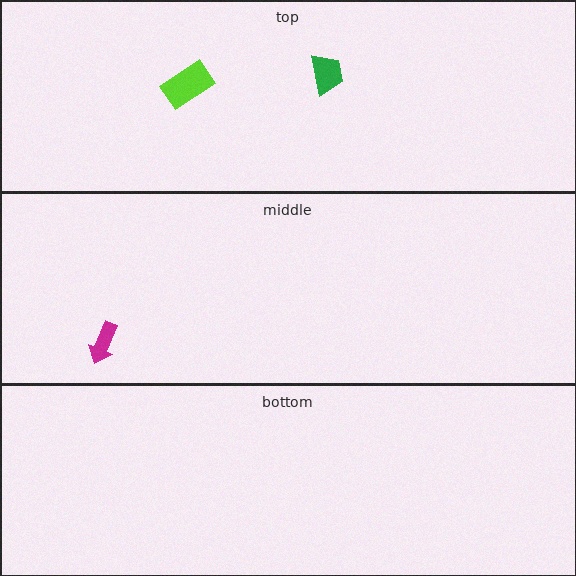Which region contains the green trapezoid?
The top region.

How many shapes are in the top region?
2.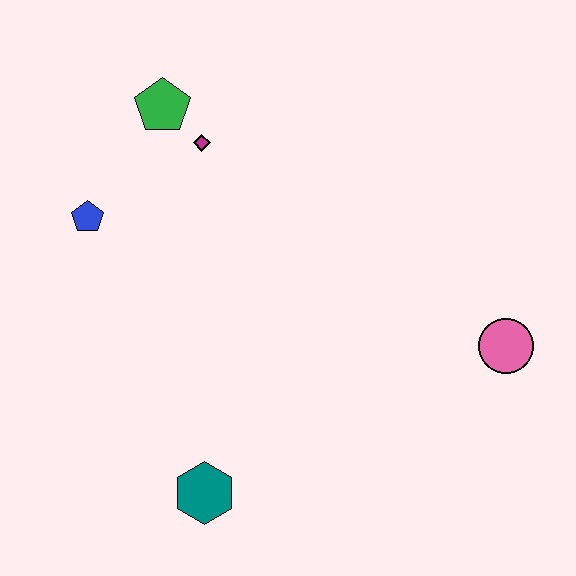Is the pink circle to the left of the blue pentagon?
No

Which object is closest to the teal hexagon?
The blue pentagon is closest to the teal hexagon.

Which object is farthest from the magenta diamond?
The pink circle is farthest from the magenta diamond.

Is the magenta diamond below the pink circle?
No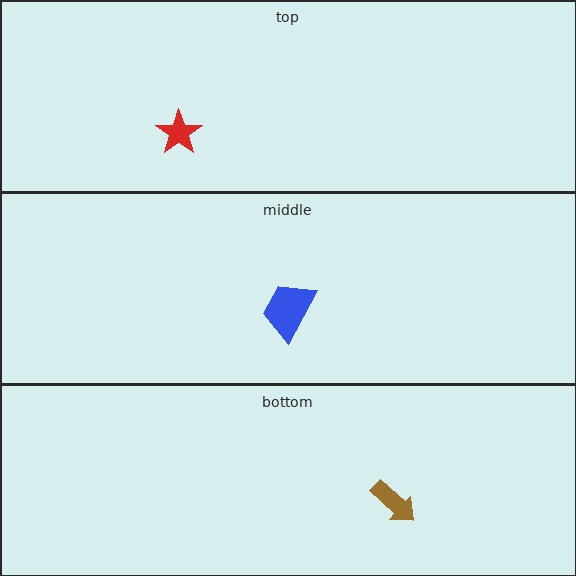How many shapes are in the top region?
1.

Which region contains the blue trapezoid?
The middle region.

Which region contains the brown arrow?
The bottom region.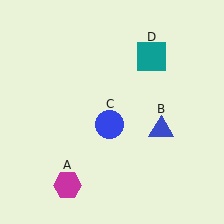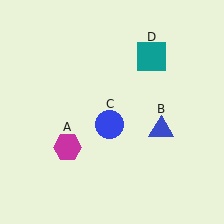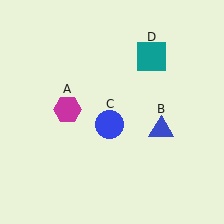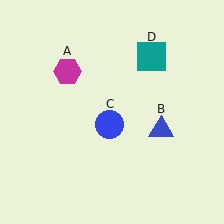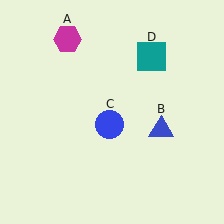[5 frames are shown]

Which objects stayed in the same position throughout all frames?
Blue triangle (object B) and blue circle (object C) and teal square (object D) remained stationary.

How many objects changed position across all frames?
1 object changed position: magenta hexagon (object A).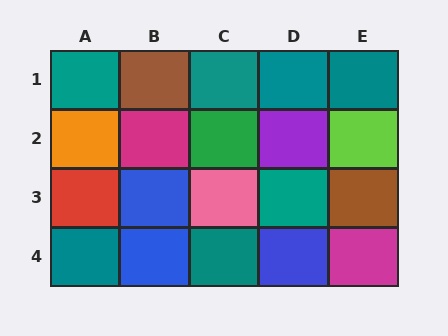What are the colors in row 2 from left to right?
Orange, magenta, green, purple, lime.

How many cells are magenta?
2 cells are magenta.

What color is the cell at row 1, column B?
Brown.